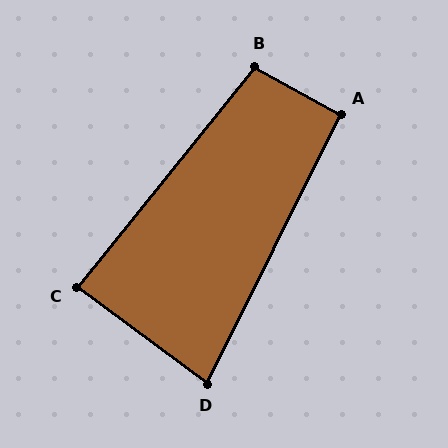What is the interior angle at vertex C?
Approximately 87 degrees (approximately right).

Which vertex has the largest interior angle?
B, at approximately 100 degrees.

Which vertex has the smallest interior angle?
D, at approximately 80 degrees.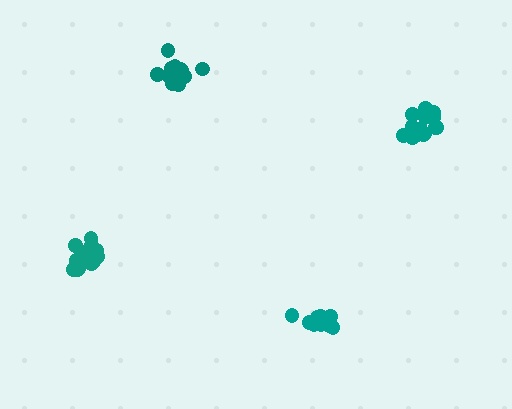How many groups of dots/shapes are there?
There are 4 groups.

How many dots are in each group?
Group 1: 15 dots, Group 2: 11 dots, Group 3: 16 dots, Group 4: 16 dots (58 total).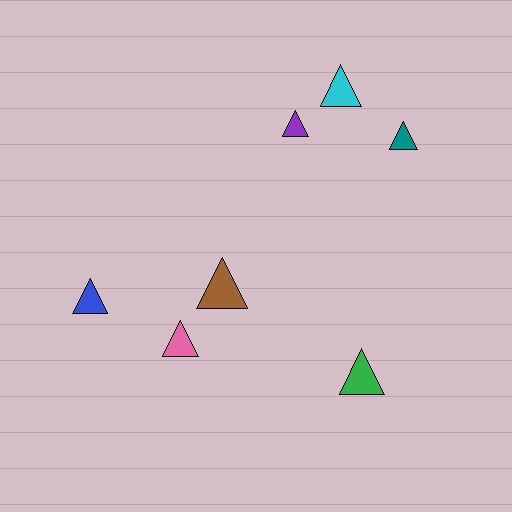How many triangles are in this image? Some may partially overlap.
There are 7 triangles.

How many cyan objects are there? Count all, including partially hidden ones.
There is 1 cyan object.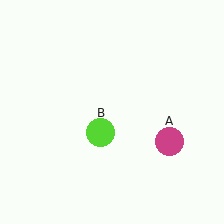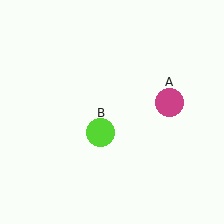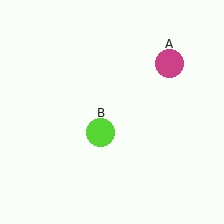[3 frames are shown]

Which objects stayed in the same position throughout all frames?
Lime circle (object B) remained stationary.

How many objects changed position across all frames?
1 object changed position: magenta circle (object A).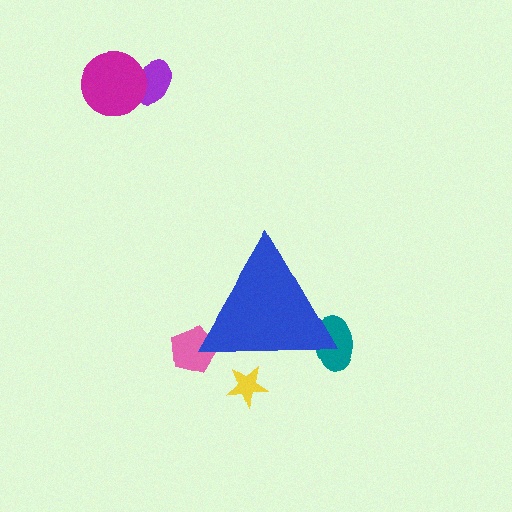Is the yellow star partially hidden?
Yes, the yellow star is partially hidden behind the blue triangle.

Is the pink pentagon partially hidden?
Yes, the pink pentagon is partially hidden behind the blue triangle.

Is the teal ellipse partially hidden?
Yes, the teal ellipse is partially hidden behind the blue triangle.